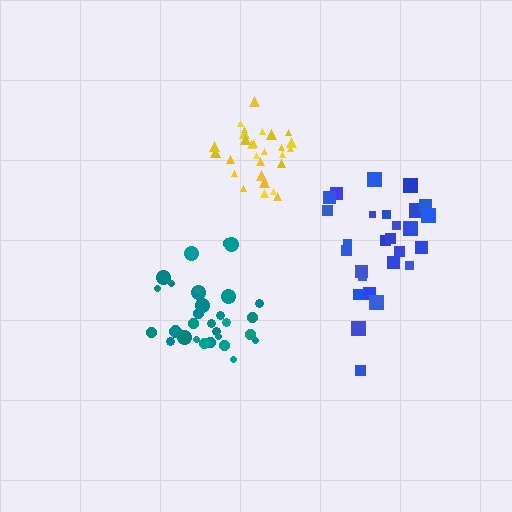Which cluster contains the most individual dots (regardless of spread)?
Teal (30).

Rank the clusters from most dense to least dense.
yellow, teal, blue.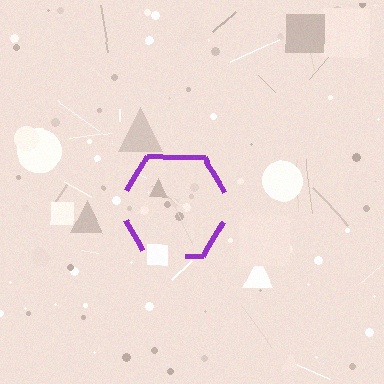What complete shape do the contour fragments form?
The contour fragments form a hexagon.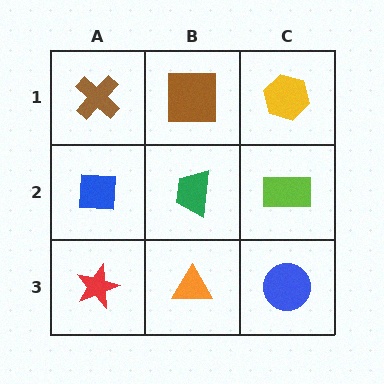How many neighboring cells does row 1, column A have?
2.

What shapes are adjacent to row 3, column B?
A green trapezoid (row 2, column B), a red star (row 3, column A), a blue circle (row 3, column C).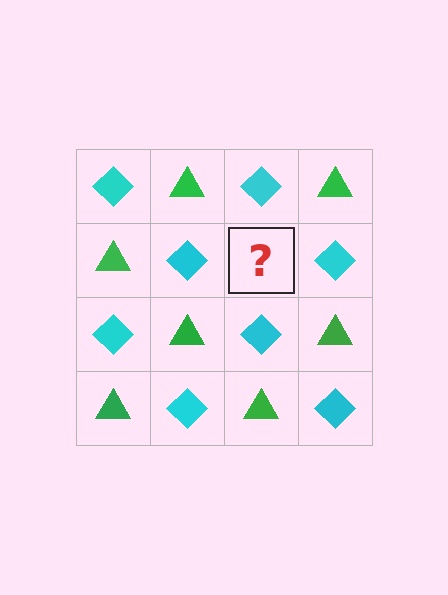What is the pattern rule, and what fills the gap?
The rule is that it alternates cyan diamond and green triangle in a checkerboard pattern. The gap should be filled with a green triangle.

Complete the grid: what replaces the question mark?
The question mark should be replaced with a green triangle.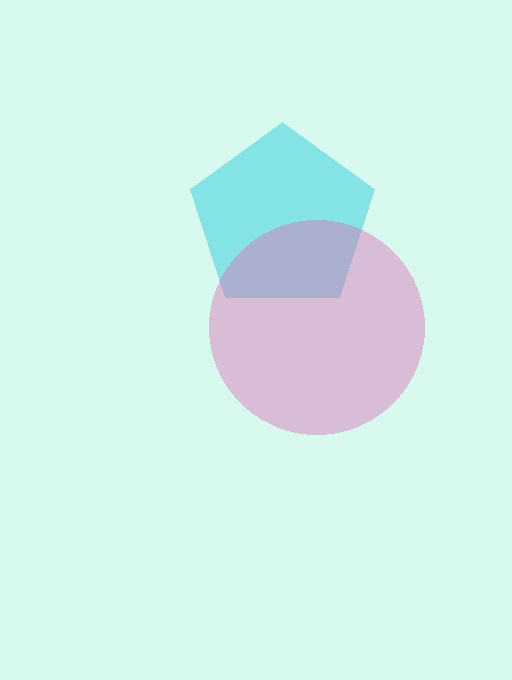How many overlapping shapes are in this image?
There are 2 overlapping shapes in the image.